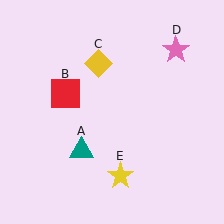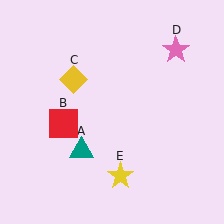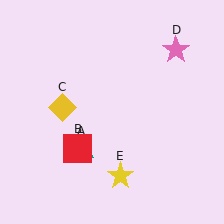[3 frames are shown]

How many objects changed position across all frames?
2 objects changed position: red square (object B), yellow diamond (object C).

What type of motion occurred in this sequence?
The red square (object B), yellow diamond (object C) rotated counterclockwise around the center of the scene.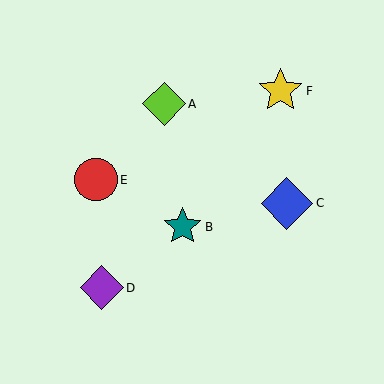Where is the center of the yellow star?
The center of the yellow star is at (280, 91).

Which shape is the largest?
The blue diamond (labeled C) is the largest.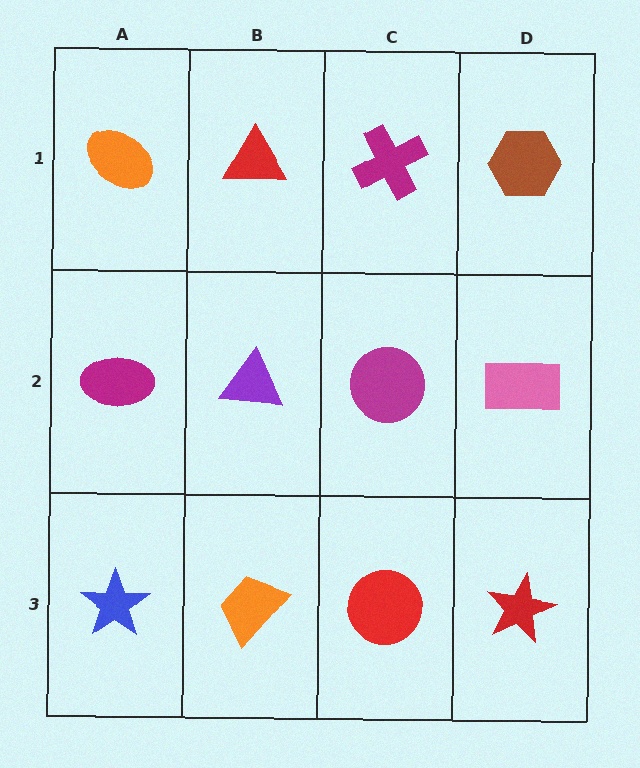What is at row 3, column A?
A blue star.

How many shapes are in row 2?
4 shapes.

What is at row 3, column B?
An orange trapezoid.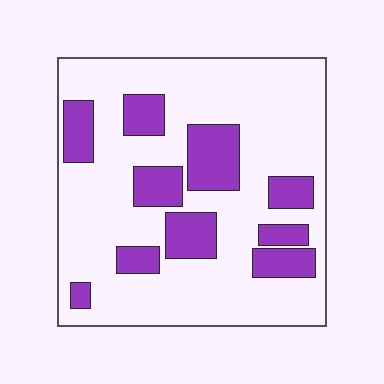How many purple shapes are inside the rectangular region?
10.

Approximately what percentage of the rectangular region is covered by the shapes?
Approximately 25%.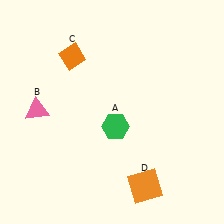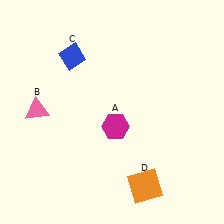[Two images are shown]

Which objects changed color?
A changed from green to magenta. C changed from orange to blue.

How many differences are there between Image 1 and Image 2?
There are 2 differences between the two images.